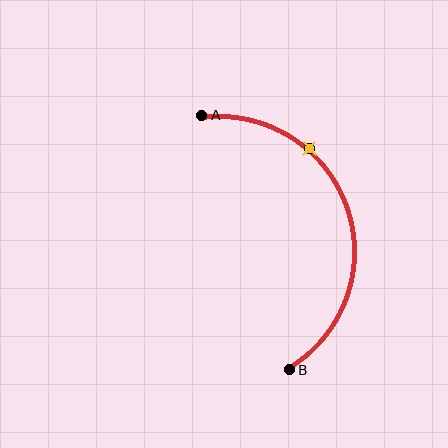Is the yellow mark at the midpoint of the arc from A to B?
No. The yellow mark lies on the arc but is closer to endpoint A. The arc midpoint would be at the point on the curve equidistant along the arc from both A and B.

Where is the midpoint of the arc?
The arc midpoint is the point on the curve farthest from the straight line joining A and B. It sits to the right of that line.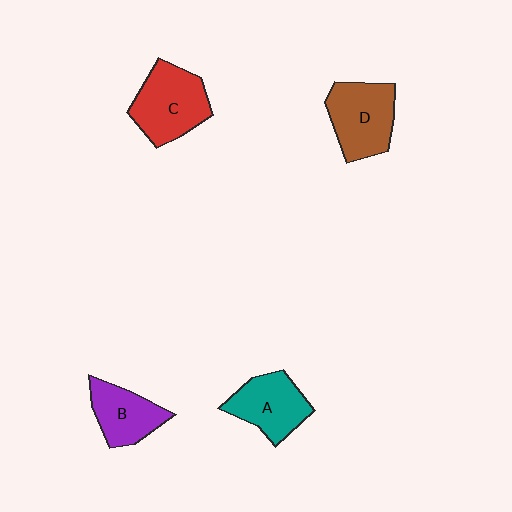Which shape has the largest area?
Shape C (red).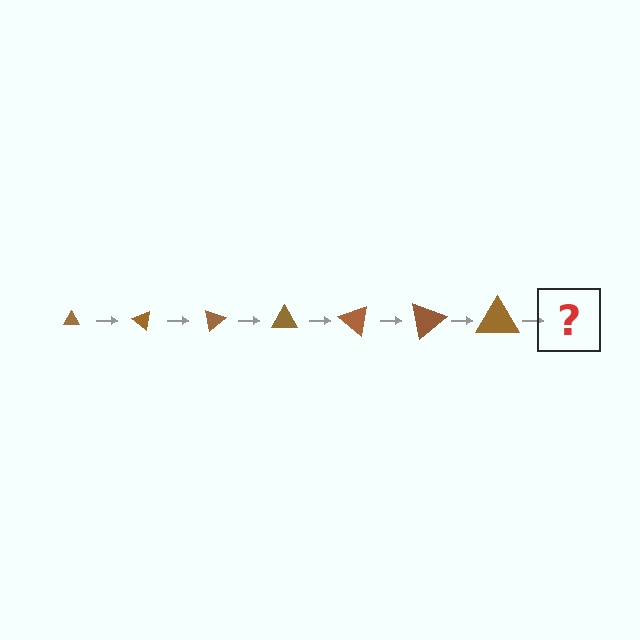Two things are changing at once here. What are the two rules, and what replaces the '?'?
The two rules are that the triangle grows larger each step and it rotates 40 degrees each step. The '?' should be a triangle, larger than the previous one and rotated 280 degrees from the start.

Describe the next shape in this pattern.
It should be a triangle, larger than the previous one and rotated 280 degrees from the start.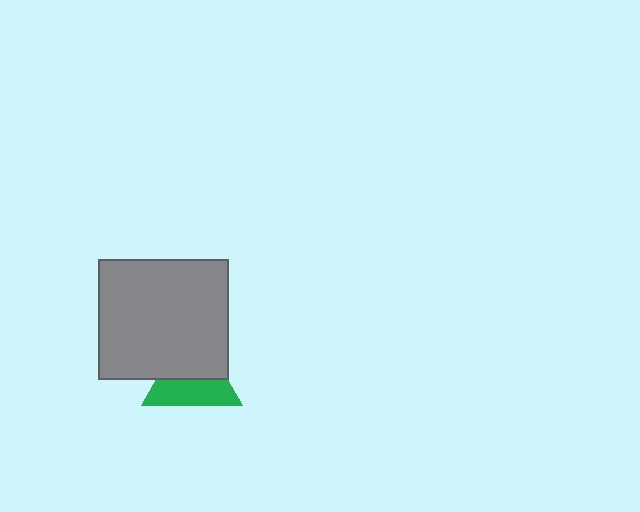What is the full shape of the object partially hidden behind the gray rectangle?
The partially hidden object is a green triangle.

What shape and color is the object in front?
The object in front is a gray rectangle.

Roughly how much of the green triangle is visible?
About half of it is visible (roughly 50%).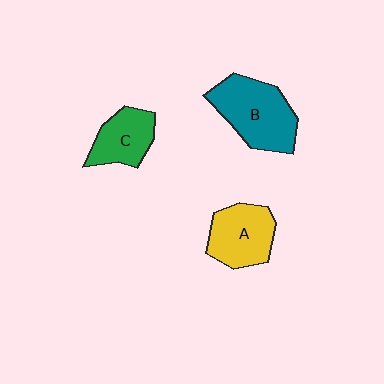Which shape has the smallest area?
Shape C (green).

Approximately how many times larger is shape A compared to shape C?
Approximately 1.2 times.